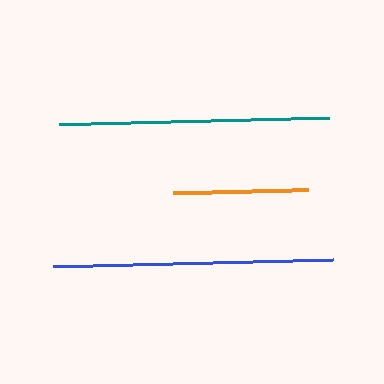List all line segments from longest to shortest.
From longest to shortest: blue, teal, orange.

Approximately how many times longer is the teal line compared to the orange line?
The teal line is approximately 2.0 times the length of the orange line.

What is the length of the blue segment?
The blue segment is approximately 281 pixels long.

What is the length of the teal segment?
The teal segment is approximately 269 pixels long.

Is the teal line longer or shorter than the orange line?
The teal line is longer than the orange line.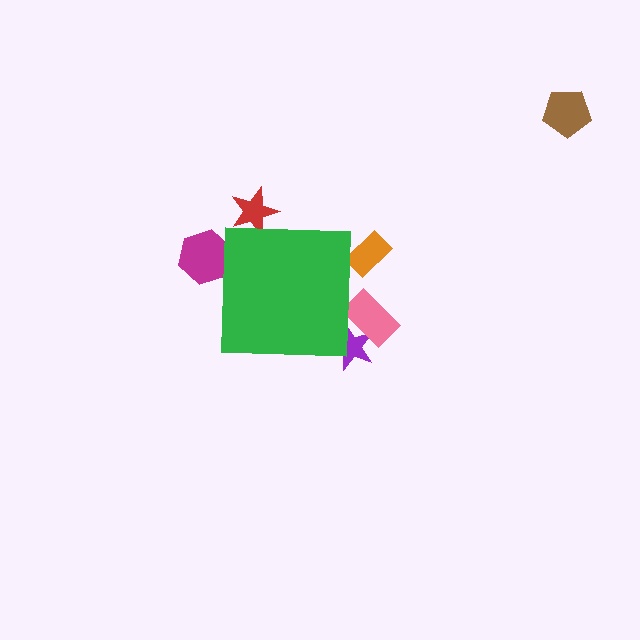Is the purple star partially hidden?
Yes, the purple star is partially hidden behind the green square.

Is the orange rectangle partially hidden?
Yes, the orange rectangle is partially hidden behind the green square.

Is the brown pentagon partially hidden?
No, the brown pentagon is fully visible.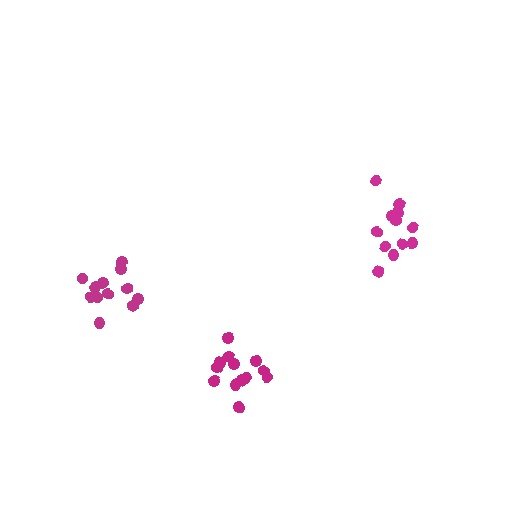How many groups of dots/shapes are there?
There are 3 groups.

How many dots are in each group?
Group 1: 13 dots, Group 2: 12 dots, Group 3: 12 dots (37 total).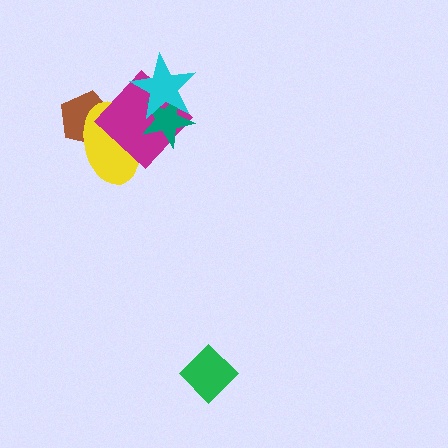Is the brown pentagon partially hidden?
Yes, it is partially covered by another shape.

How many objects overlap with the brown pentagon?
2 objects overlap with the brown pentagon.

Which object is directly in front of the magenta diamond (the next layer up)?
The teal star is directly in front of the magenta diamond.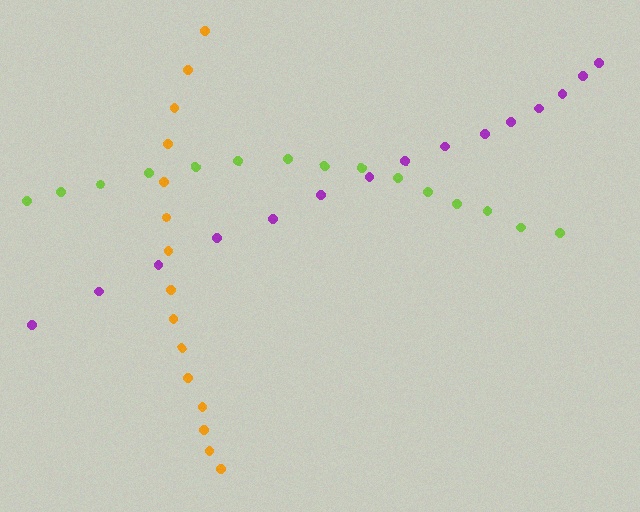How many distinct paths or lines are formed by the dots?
There are 3 distinct paths.